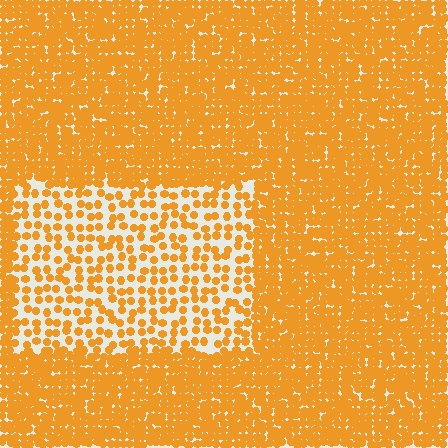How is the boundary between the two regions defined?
The boundary is defined by a change in element density (approximately 2.5x ratio). All elements are the same color, size, and shape.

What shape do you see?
I see a rectangle.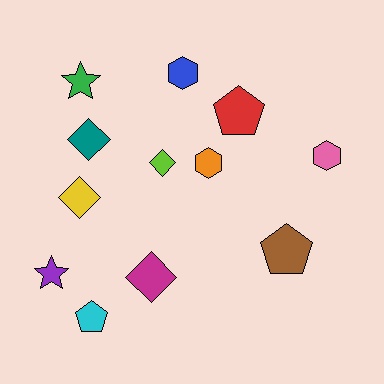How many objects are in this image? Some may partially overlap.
There are 12 objects.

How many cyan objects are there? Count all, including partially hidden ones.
There is 1 cyan object.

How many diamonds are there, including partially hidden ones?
There are 4 diamonds.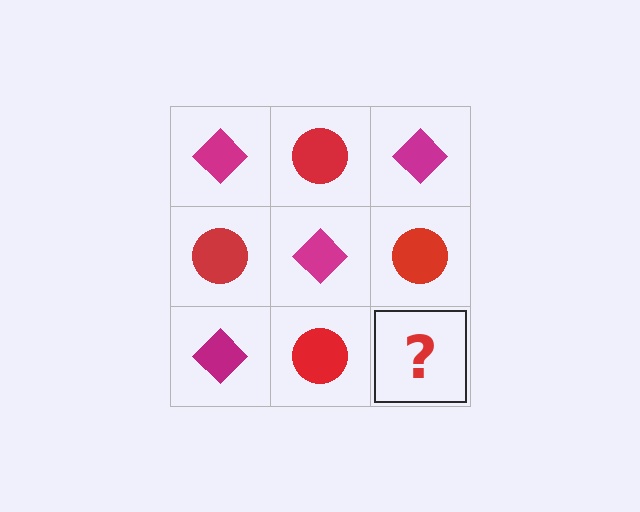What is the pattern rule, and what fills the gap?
The rule is that it alternates magenta diamond and red circle in a checkerboard pattern. The gap should be filled with a magenta diamond.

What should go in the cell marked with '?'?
The missing cell should contain a magenta diamond.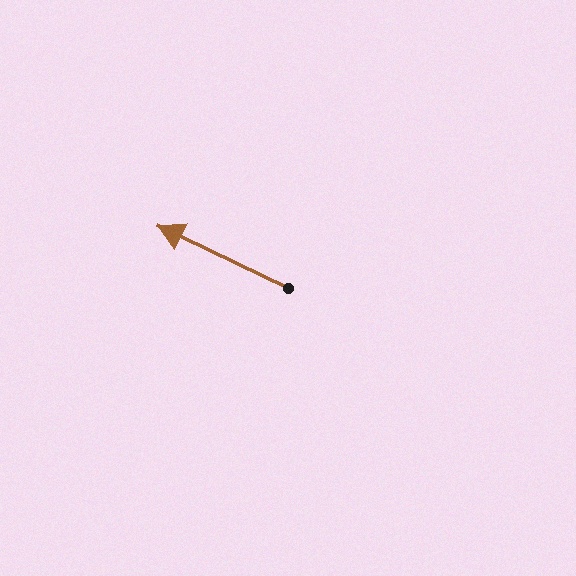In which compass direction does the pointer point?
Northwest.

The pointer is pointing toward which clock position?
Roughly 10 o'clock.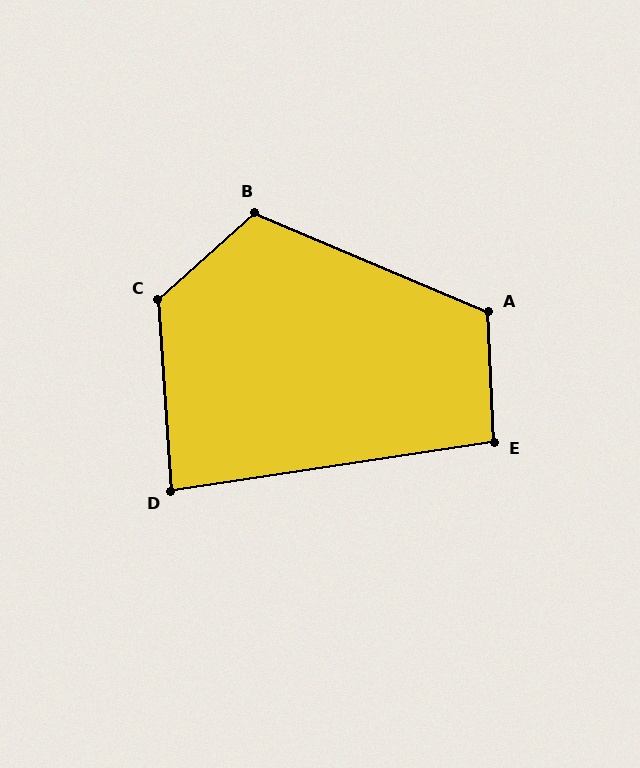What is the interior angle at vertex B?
Approximately 115 degrees (obtuse).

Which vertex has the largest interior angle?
C, at approximately 128 degrees.